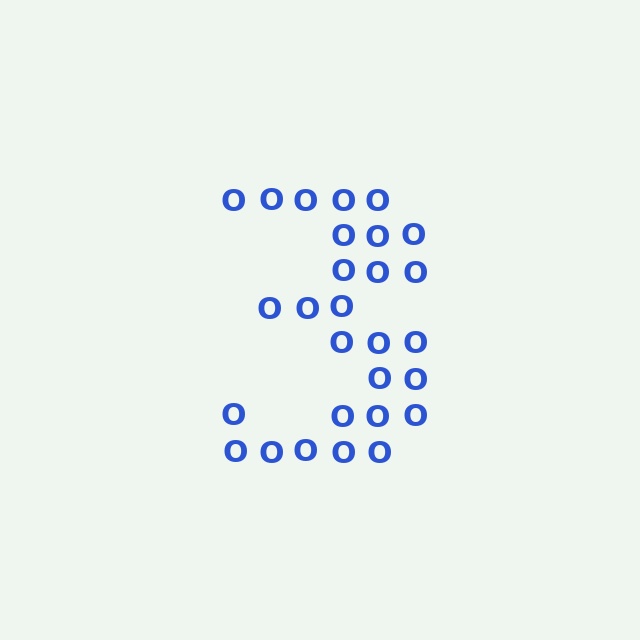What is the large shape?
The large shape is the digit 3.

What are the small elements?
The small elements are letter O's.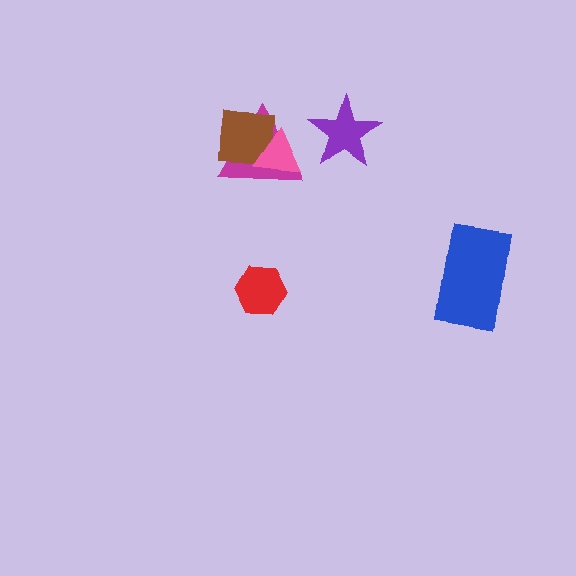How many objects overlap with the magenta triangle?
2 objects overlap with the magenta triangle.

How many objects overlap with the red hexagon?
0 objects overlap with the red hexagon.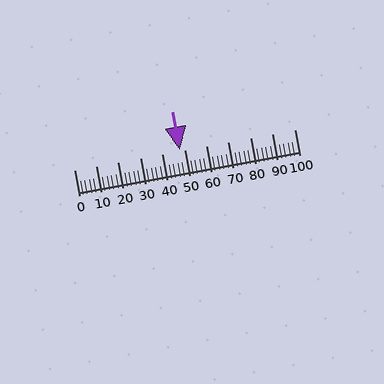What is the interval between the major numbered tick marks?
The major tick marks are spaced 10 units apart.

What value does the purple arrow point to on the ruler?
The purple arrow points to approximately 48.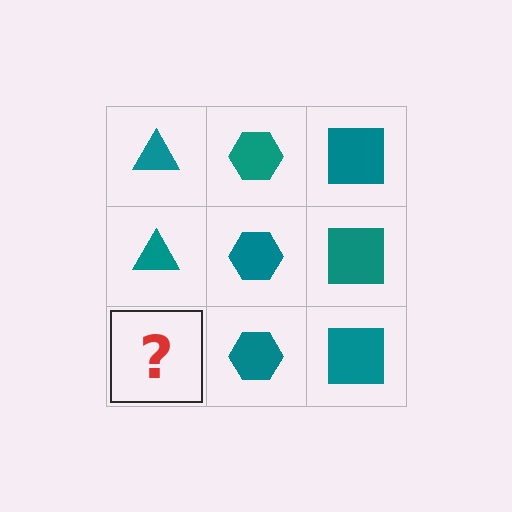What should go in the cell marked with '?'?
The missing cell should contain a teal triangle.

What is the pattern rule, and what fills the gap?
The rule is that each column has a consistent shape. The gap should be filled with a teal triangle.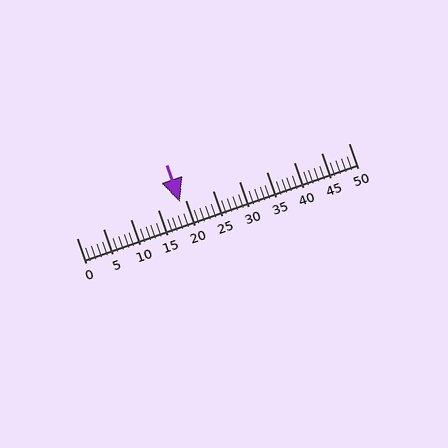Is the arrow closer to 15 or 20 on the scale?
The arrow is closer to 20.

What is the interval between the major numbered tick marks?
The major tick marks are spaced 5 units apart.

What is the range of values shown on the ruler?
The ruler shows values from 0 to 50.